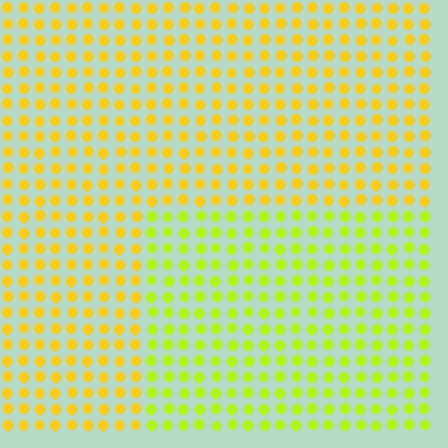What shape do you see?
I see a rectangle.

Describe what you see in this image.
The image is filled with small yellow elements in a uniform arrangement. A rectangle-shaped region is visible where the elements are tinted to a slightly different hue, forming a subtle color boundary.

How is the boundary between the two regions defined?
The boundary is defined purely by a slight shift in hue (about 32 degrees). Spacing, size, and orientation are identical on both sides.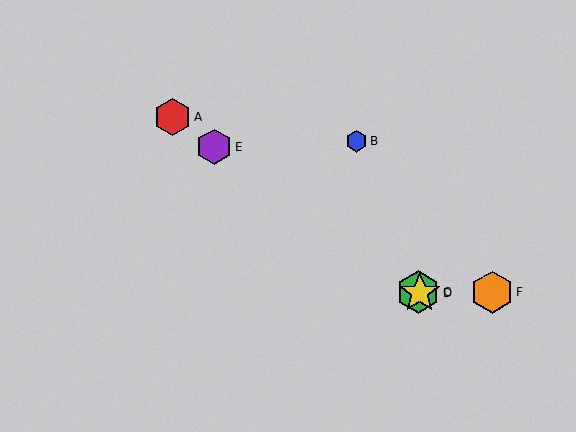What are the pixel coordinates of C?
Object C is at (418, 292).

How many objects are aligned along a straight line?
4 objects (A, C, D, E) are aligned along a straight line.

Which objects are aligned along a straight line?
Objects A, C, D, E are aligned along a straight line.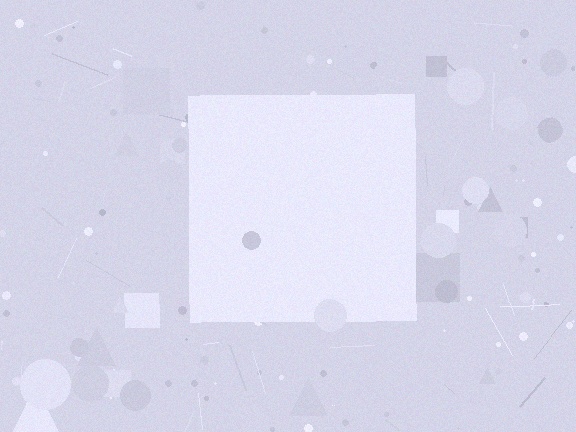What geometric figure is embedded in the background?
A square is embedded in the background.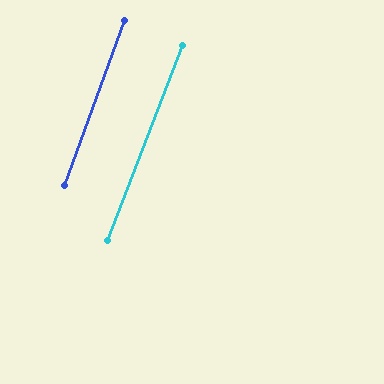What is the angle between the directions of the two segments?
Approximately 1 degree.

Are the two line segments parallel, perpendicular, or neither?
Parallel — their directions differ by only 0.9°.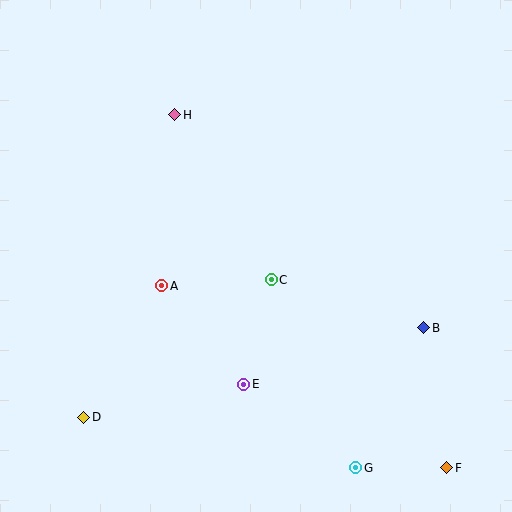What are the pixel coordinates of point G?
Point G is at (356, 468).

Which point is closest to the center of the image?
Point C at (271, 280) is closest to the center.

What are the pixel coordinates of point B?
Point B is at (423, 328).